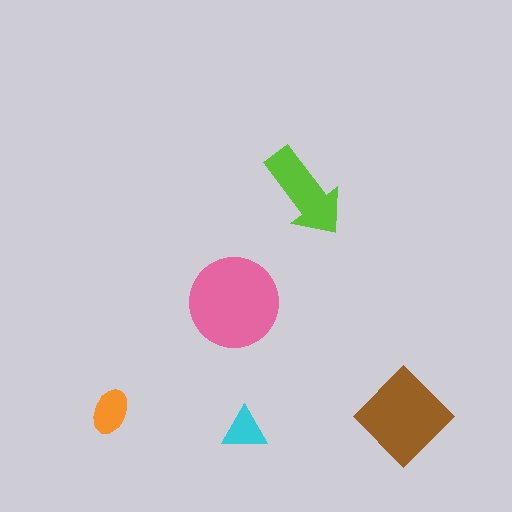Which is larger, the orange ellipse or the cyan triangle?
The orange ellipse.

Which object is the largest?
The pink circle.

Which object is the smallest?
The cyan triangle.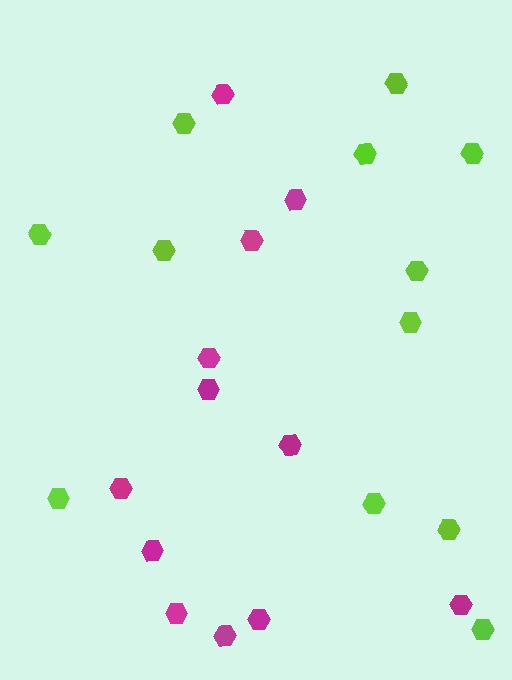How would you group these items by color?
There are 2 groups: one group of magenta hexagons (12) and one group of lime hexagons (12).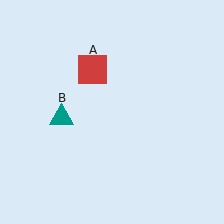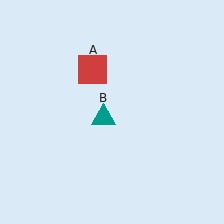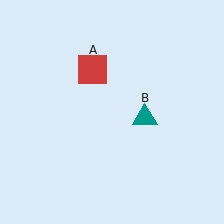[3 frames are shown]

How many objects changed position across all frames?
1 object changed position: teal triangle (object B).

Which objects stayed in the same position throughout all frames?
Red square (object A) remained stationary.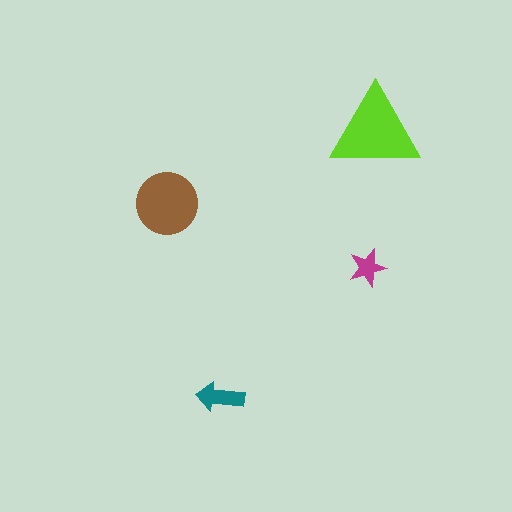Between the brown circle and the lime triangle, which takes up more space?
The lime triangle.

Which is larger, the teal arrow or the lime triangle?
The lime triangle.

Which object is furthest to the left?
The brown circle is leftmost.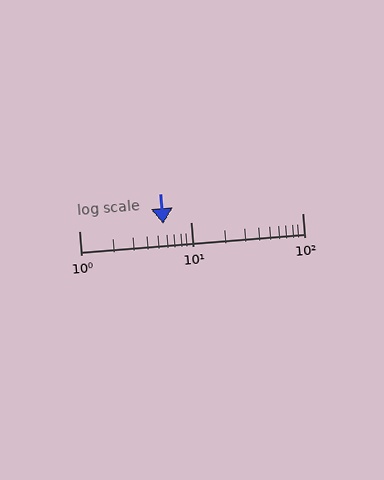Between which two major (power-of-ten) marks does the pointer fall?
The pointer is between 1 and 10.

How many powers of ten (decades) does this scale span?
The scale spans 2 decades, from 1 to 100.